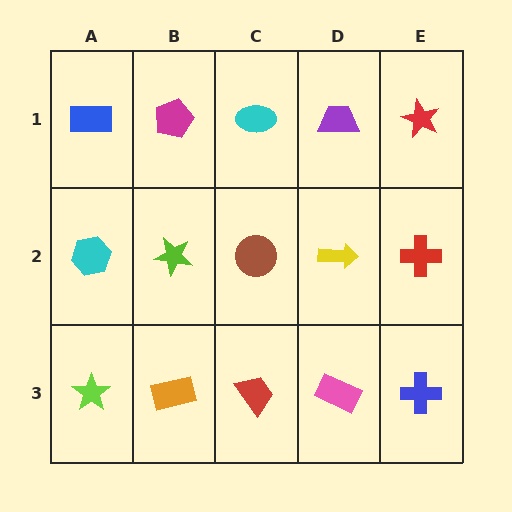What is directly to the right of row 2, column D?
A red cross.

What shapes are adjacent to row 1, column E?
A red cross (row 2, column E), a purple trapezoid (row 1, column D).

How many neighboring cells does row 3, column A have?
2.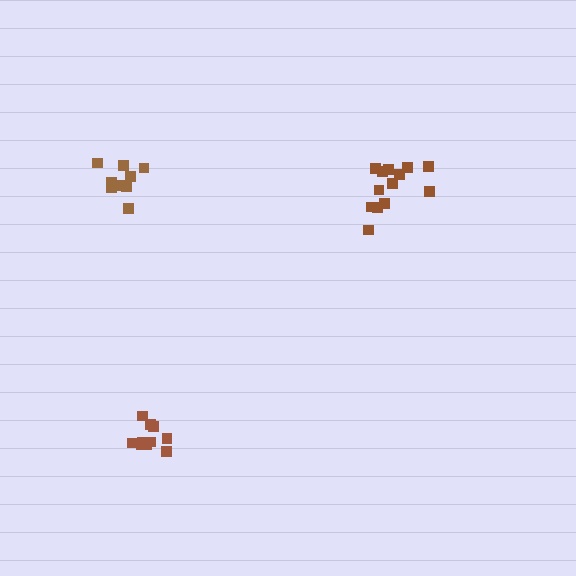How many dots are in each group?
Group 1: 13 dots, Group 2: 9 dots, Group 3: 10 dots (32 total).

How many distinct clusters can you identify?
There are 3 distinct clusters.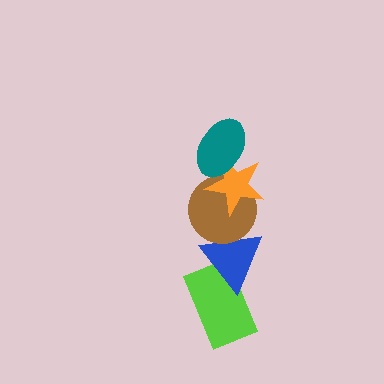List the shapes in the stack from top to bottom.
From top to bottom: the teal ellipse, the orange star, the brown circle, the blue triangle, the lime rectangle.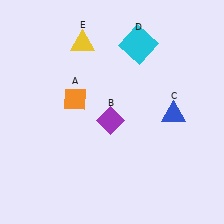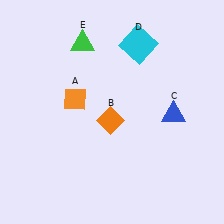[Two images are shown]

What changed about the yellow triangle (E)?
In Image 1, E is yellow. In Image 2, it changed to green.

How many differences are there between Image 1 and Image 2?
There are 2 differences between the two images.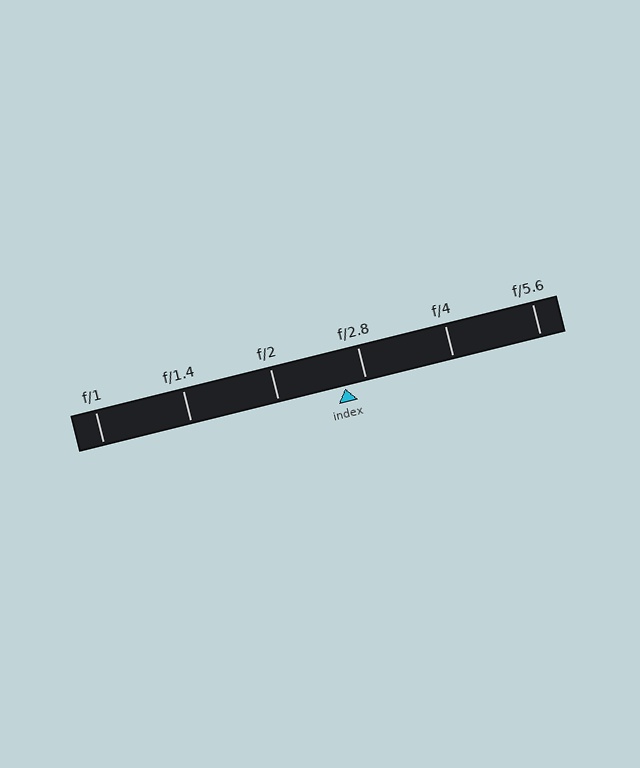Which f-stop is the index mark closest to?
The index mark is closest to f/2.8.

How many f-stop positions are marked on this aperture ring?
There are 6 f-stop positions marked.